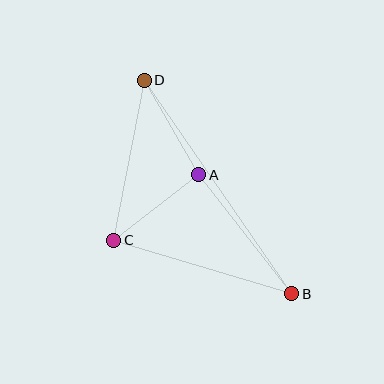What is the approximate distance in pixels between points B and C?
The distance between B and C is approximately 186 pixels.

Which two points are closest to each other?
Points A and C are closest to each other.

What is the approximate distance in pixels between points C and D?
The distance between C and D is approximately 163 pixels.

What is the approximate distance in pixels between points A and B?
The distance between A and B is approximately 151 pixels.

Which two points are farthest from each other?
Points B and D are farthest from each other.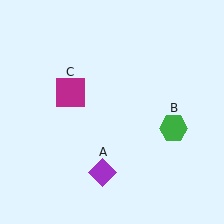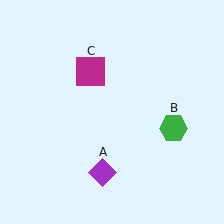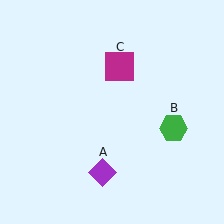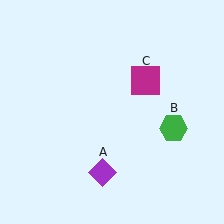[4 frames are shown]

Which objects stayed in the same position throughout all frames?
Purple diamond (object A) and green hexagon (object B) remained stationary.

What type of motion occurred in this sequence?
The magenta square (object C) rotated clockwise around the center of the scene.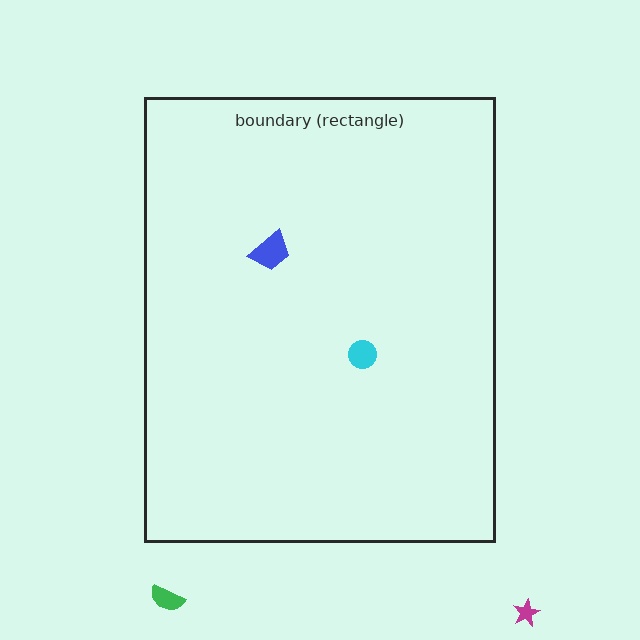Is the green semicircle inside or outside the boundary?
Outside.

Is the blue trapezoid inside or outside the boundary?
Inside.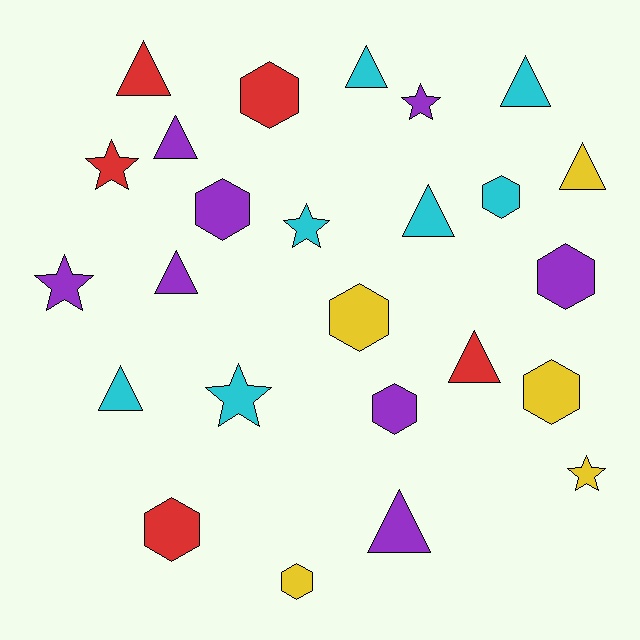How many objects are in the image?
There are 25 objects.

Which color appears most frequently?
Purple, with 8 objects.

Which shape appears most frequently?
Triangle, with 10 objects.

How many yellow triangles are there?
There is 1 yellow triangle.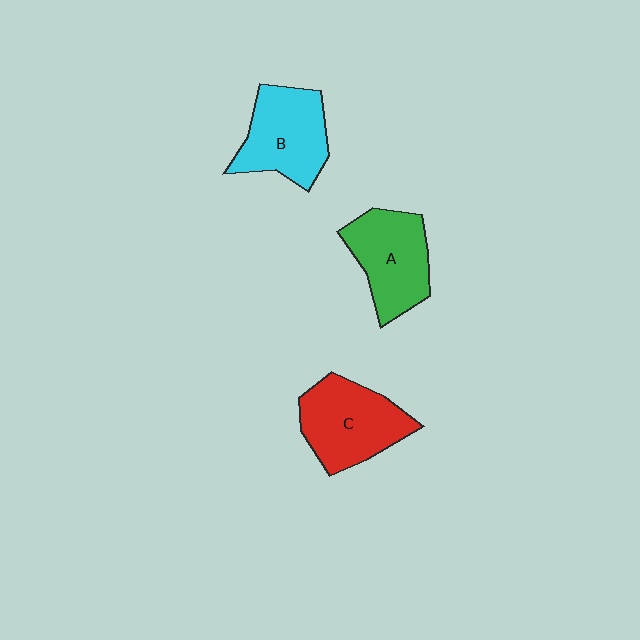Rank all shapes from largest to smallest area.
From largest to smallest: C (red), B (cyan), A (green).